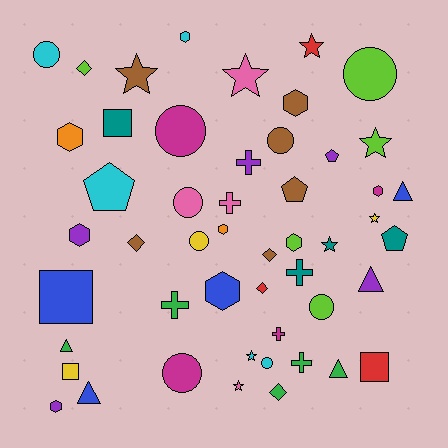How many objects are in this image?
There are 50 objects.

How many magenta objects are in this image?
There are 4 magenta objects.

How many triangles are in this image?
There are 5 triangles.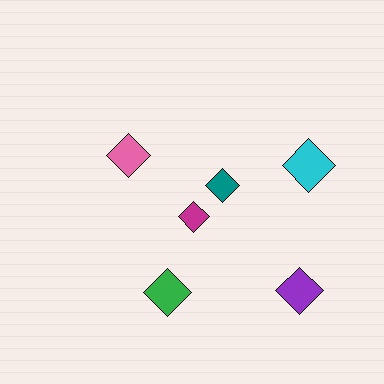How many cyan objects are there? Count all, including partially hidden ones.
There is 1 cyan object.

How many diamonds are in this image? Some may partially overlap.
There are 6 diamonds.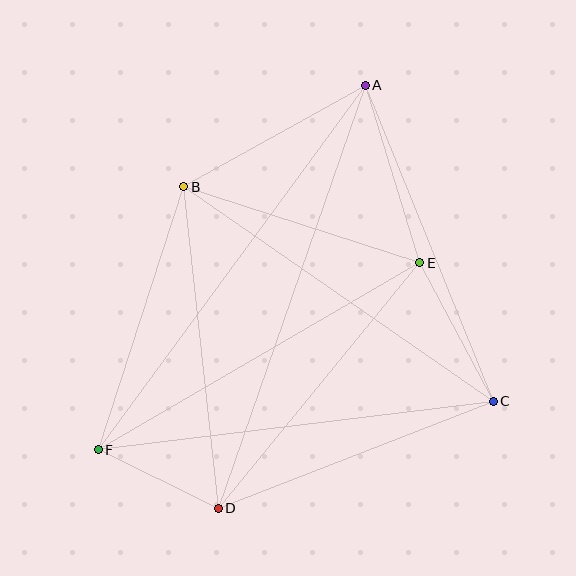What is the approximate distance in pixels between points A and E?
The distance between A and E is approximately 186 pixels.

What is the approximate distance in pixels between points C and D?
The distance between C and D is approximately 295 pixels.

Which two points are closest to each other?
Points D and F are closest to each other.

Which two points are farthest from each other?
Points A and F are farthest from each other.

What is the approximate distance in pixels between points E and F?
The distance between E and F is approximately 372 pixels.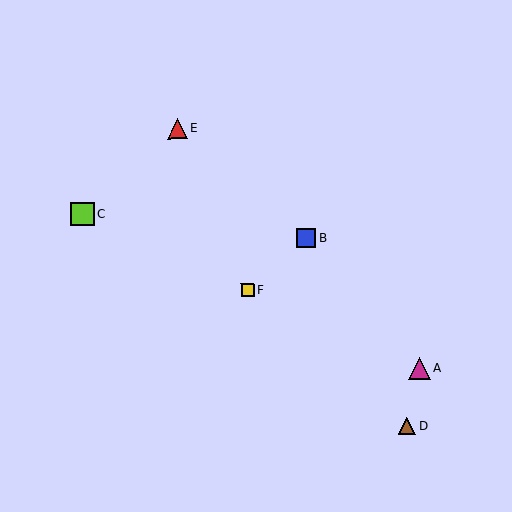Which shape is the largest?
The lime square (labeled C) is the largest.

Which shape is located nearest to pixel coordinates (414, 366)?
The magenta triangle (labeled A) at (419, 369) is nearest to that location.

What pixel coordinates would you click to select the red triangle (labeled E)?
Click at (177, 129) to select the red triangle E.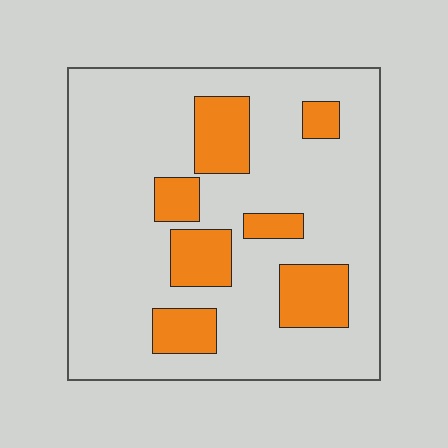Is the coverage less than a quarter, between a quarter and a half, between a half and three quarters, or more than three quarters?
Less than a quarter.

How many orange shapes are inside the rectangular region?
7.